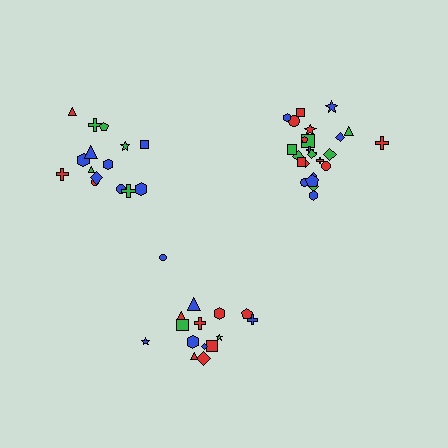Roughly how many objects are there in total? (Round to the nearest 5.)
Roughly 55 objects in total.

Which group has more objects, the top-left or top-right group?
The top-right group.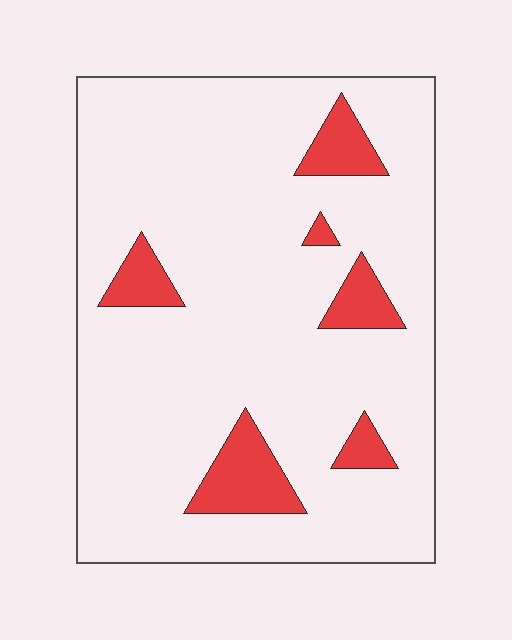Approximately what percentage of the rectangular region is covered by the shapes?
Approximately 10%.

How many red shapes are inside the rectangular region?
6.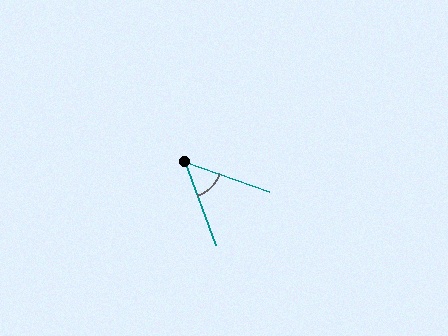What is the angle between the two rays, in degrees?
Approximately 51 degrees.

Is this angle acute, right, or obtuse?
It is acute.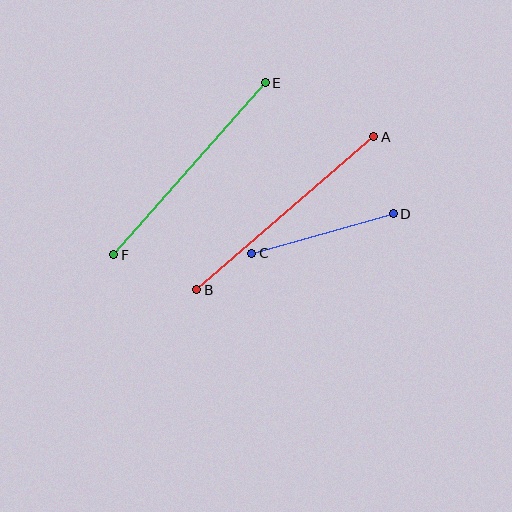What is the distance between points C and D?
The distance is approximately 147 pixels.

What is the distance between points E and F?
The distance is approximately 229 pixels.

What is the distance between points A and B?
The distance is approximately 234 pixels.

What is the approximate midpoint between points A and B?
The midpoint is at approximately (285, 213) pixels.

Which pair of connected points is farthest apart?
Points A and B are farthest apart.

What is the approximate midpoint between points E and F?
The midpoint is at approximately (190, 169) pixels.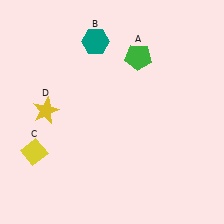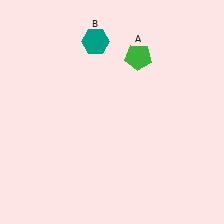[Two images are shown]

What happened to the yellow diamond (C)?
The yellow diamond (C) was removed in Image 2. It was in the bottom-left area of Image 1.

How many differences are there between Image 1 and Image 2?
There are 2 differences between the two images.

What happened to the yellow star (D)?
The yellow star (D) was removed in Image 2. It was in the top-left area of Image 1.